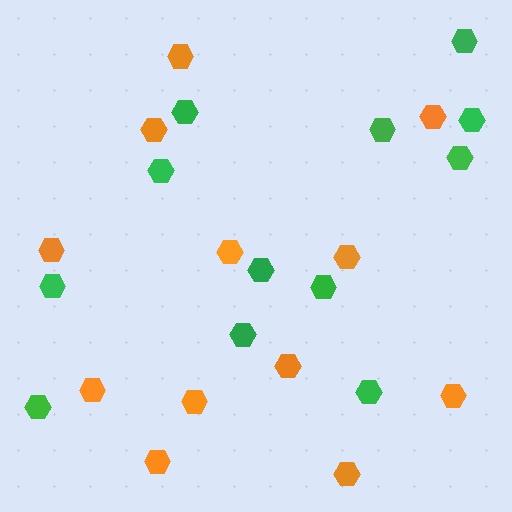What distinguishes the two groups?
There are 2 groups: one group of orange hexagons (12) and one group of green hexagons (12).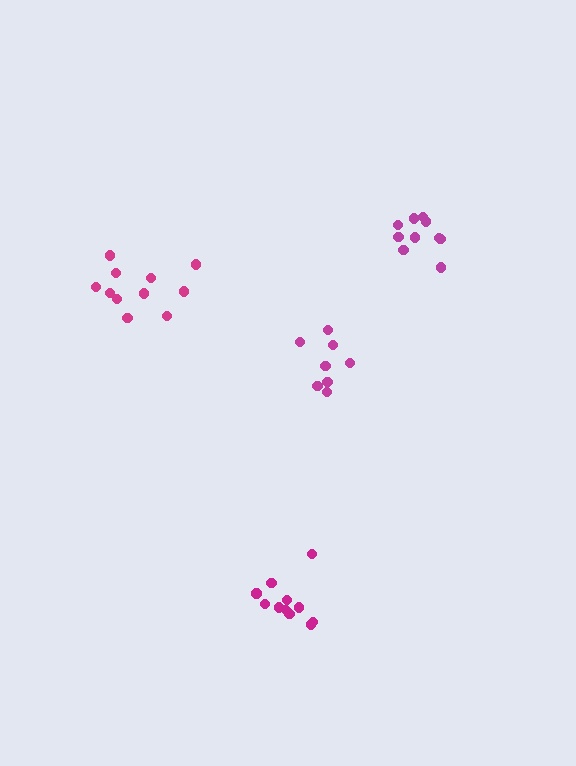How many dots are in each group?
Group 1: 8 dots, Group 2: 10 dots, Group 3: 11 dots, Group 4: 11 dots (40 total).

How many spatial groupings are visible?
There are 4 spatial groupings.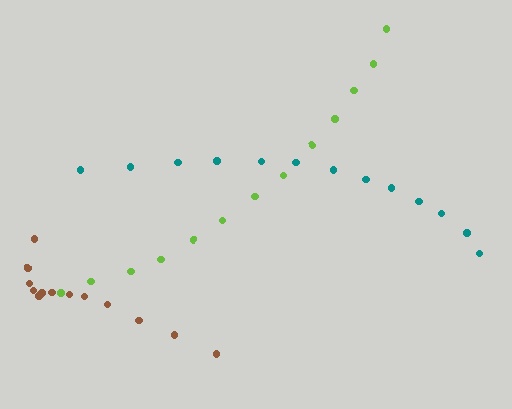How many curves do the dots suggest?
There are 3 distinct paths.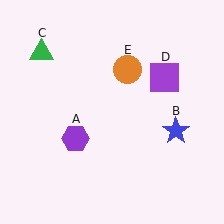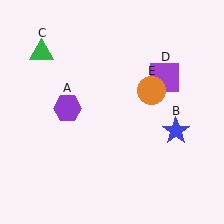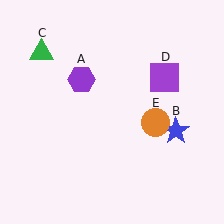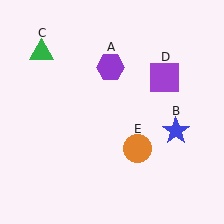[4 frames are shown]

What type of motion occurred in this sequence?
The purple hexagon (object A), orange circle (object E) rotated clockwise around the center of the scene.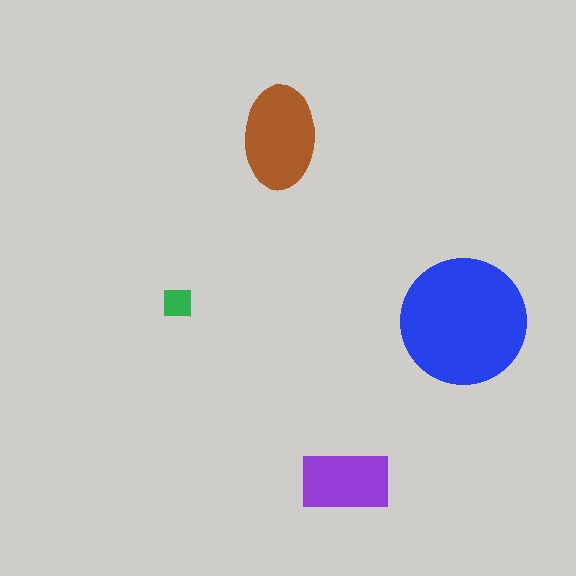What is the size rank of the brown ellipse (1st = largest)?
2nd.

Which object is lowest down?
The purple rectangle is bottommost.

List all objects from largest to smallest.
The blue circle, the brown ellipse, the purple rectangle, the green square.